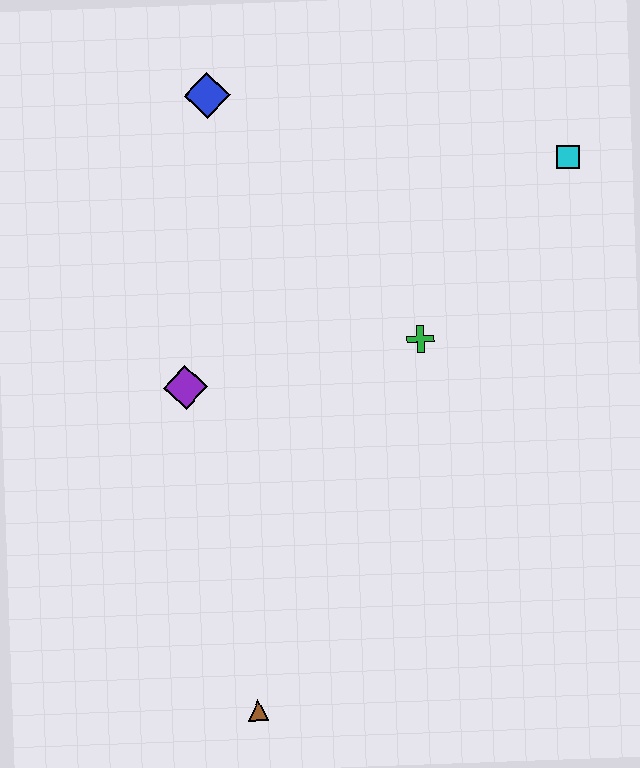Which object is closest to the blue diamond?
The purple diamond is closest to the blue diamond.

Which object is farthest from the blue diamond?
The brown triangle is farthest from the blue diamond.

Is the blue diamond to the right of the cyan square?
No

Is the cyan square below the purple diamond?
No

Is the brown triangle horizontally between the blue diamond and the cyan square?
Yes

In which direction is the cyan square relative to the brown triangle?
The cyan square is above the brown triangle.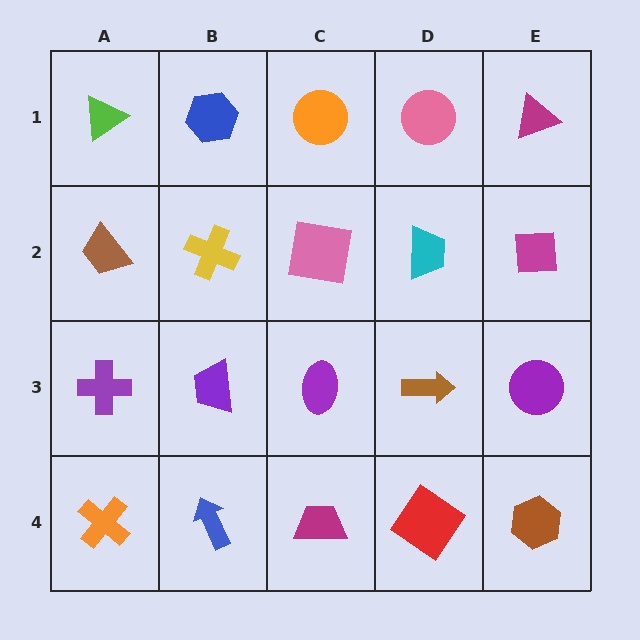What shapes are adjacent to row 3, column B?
A yellow cross (row 2, column B), a blue arrow (row 4, column B), a purple cross (row 3, column A), a purple ellipse (row 3, column C).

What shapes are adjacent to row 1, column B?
A yellow cross (row 2, column B), a lime triangle (row 1, column A), an orange circle (row 1, column C).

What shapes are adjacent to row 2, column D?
A pink circle (row 1, column D), a brown arrow (row 3, column D), a pink square (row 2, column C), a magenta square (row 2, column E).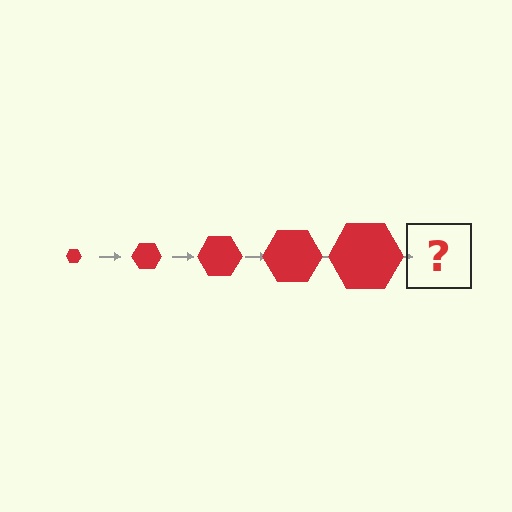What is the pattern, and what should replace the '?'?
The pattern is that the hexagon gets progressively larger each step. The '?' should be a red hexagon, larger than the previous one.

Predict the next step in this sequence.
The next step is a red hexagon, larger than the previous one.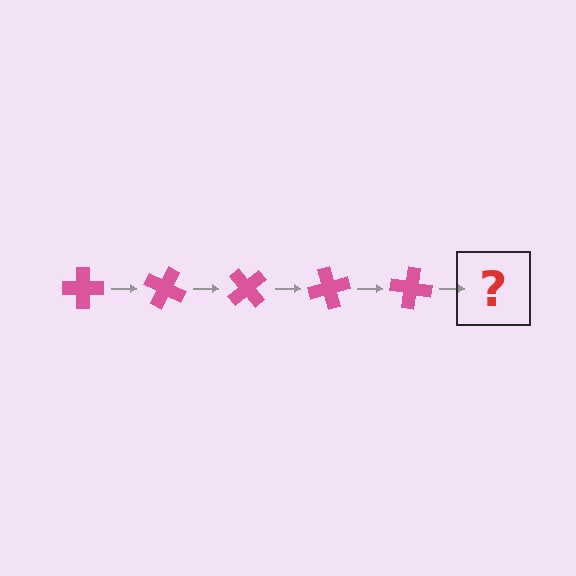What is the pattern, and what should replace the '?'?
The pattern is that the cross rotates 25 degrees each step. The '?' should be a pink cross rotated 125 degrees.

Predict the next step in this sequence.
The next step is a pink cross rotated 125 degrees.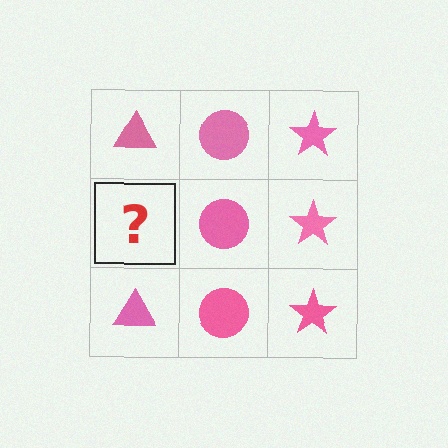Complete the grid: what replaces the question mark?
The question mark should be replaced with a pink triangle.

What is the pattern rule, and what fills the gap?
The rule is that each column has a consistent shape. The gap should be filled with a pink triangle.